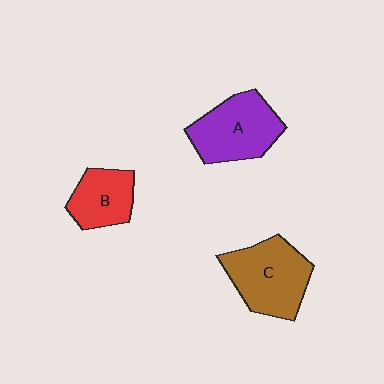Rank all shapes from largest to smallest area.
From largest to smallest: C (brown), A (purple), B (red).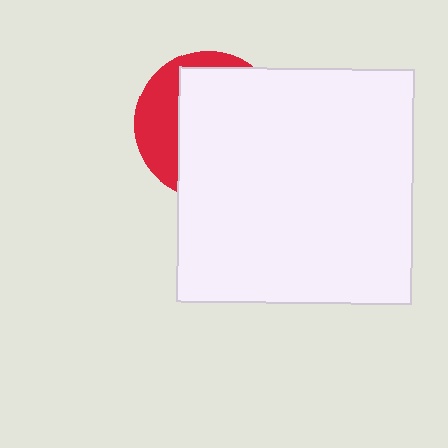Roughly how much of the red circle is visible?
A small part of it is visible (roughly 31%).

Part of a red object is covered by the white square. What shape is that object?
It is a circle.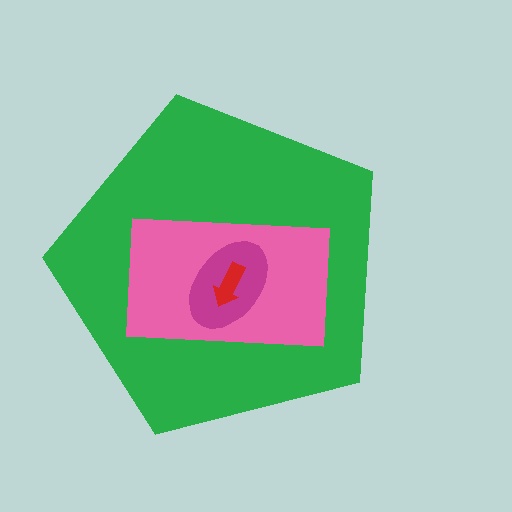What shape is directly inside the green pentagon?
The pink rectangle.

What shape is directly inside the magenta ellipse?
The red arrow.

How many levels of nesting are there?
4.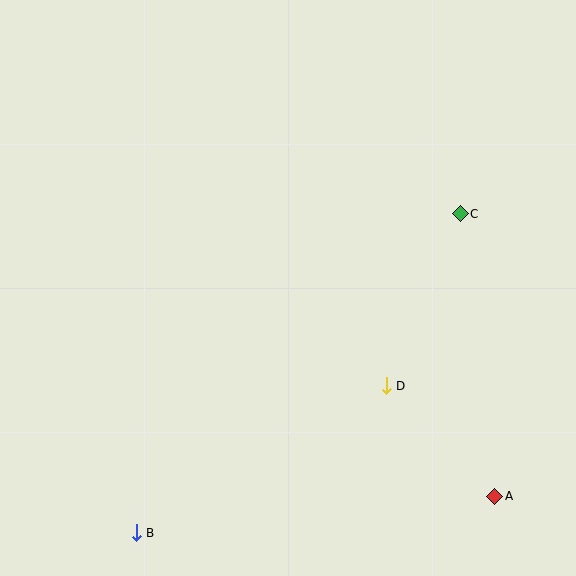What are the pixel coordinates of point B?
Point B is at (136, 533).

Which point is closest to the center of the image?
Point D at (386, 386) is closest to the center.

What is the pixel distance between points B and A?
The distance between B and A is 361 pixels.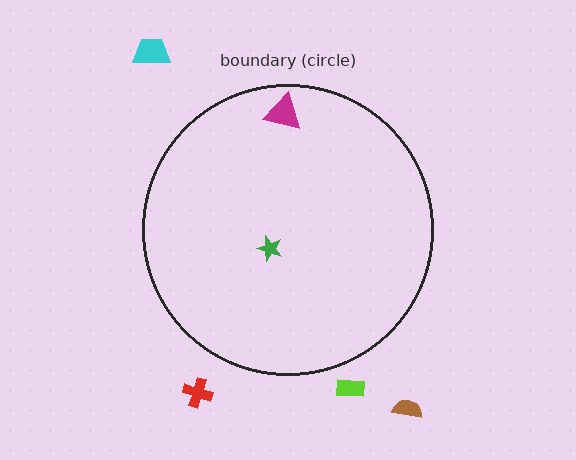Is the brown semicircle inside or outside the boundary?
Outside.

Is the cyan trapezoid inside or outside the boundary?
Outside.